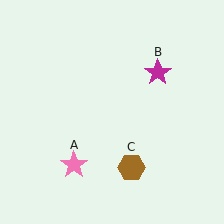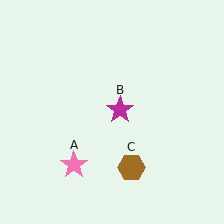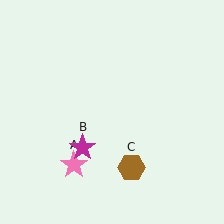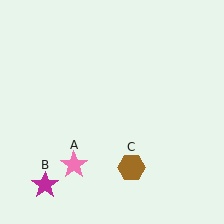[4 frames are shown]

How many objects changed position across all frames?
1 object changed position: magenta star (object B).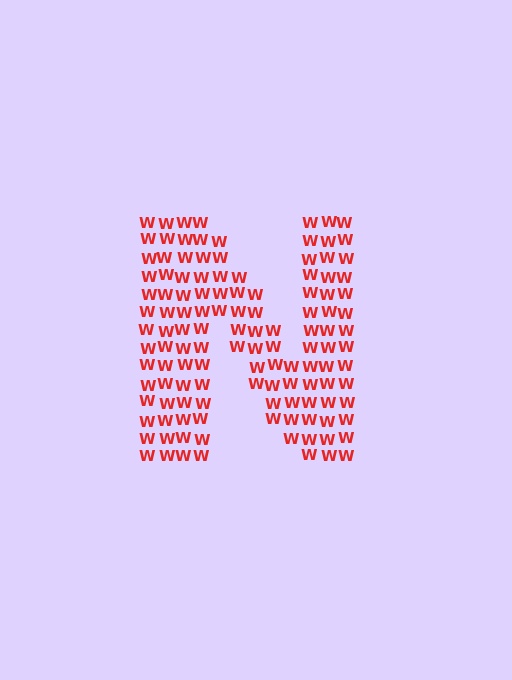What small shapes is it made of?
It is made of small letter W's.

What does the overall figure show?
The overall figure shows the letter N.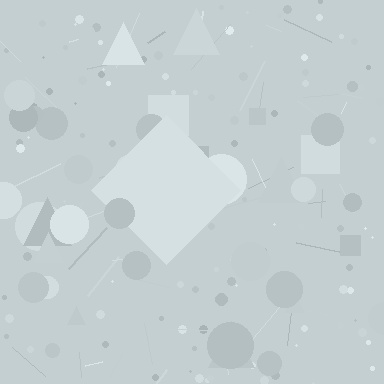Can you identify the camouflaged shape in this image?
The camouflaged shape is a diamond.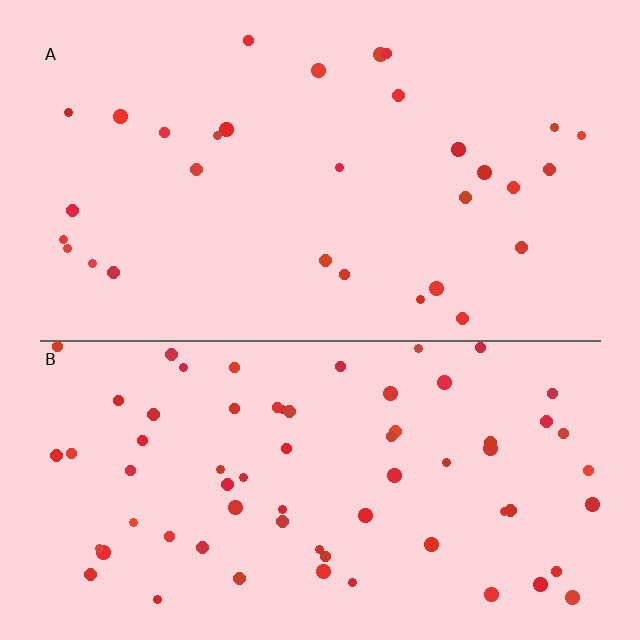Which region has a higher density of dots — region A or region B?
B (the bottom).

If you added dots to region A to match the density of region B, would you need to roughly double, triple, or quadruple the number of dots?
Approximately double.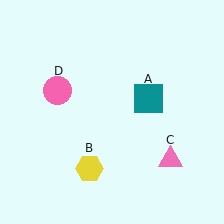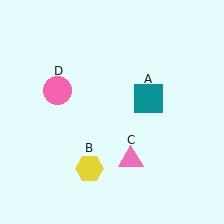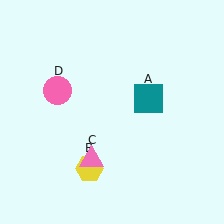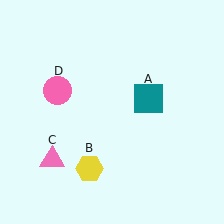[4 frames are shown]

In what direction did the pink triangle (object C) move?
The pink triangle (object C) moved left.